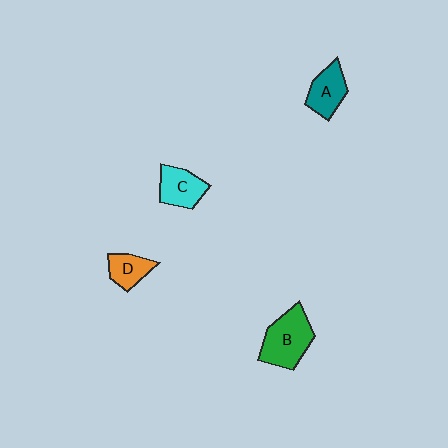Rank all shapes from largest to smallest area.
From largest to smallest: B (green), C (cyan), A (teal), D (orange).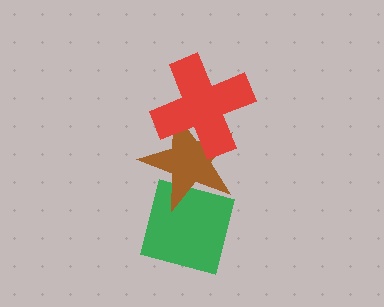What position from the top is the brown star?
The brown star is 2nd from the top.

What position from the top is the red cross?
The red cross is 1st from the top.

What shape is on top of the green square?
The brown star is on top of the green square.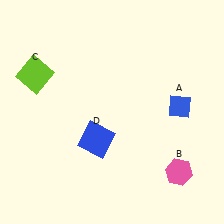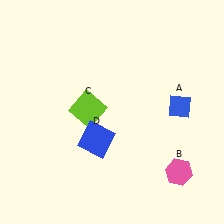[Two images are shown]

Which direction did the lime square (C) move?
The lime square (C) moved right.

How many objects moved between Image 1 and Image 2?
1 object moved between the two images.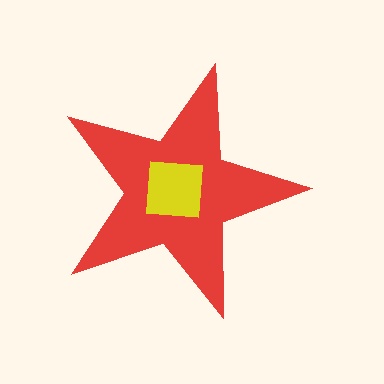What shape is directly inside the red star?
The yellow square.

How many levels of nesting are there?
2.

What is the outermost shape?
The red star.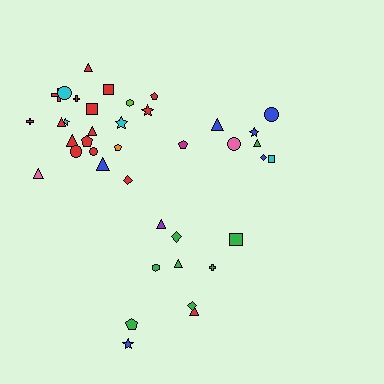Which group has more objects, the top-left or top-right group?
The top-left group.